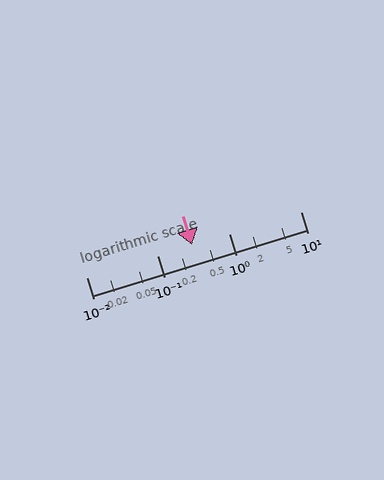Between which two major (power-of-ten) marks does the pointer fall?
The pointer is between 0.1 and 1.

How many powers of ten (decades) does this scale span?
The scale spans 3 decades, from 0.01 to 10.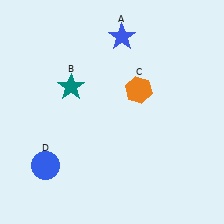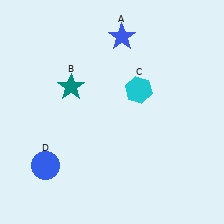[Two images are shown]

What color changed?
The hexagon (C) changed from orange in Image 1 to cyan in Image 2.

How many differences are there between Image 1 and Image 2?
There is 1 difference between the two images.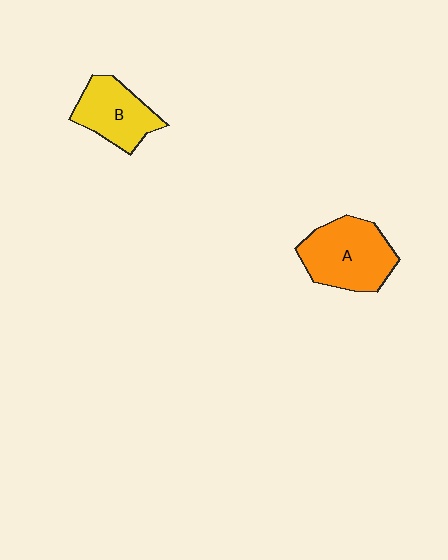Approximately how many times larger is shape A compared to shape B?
Approximately 1.3 times.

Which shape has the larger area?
Shape A (orange).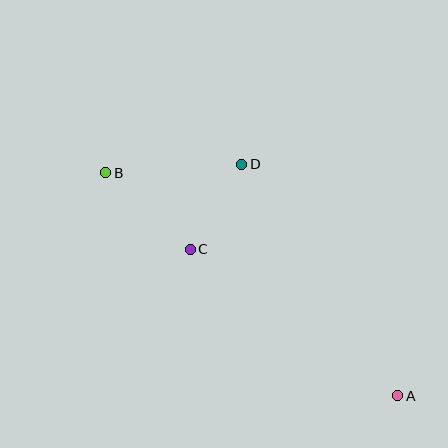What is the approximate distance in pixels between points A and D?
The distance between A and D is approximately 279 pixels.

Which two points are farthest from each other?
Points A and B are farthest from each other.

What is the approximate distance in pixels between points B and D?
The distance between B and D is approximately 136 pixels.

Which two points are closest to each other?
Points C and D are closest to each other.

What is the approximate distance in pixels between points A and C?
The distance between A and C is approximately 254 pixels.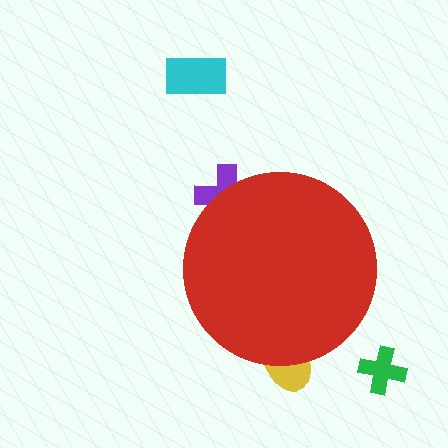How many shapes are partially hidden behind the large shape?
2 shapes are partially hidden.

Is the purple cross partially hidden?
Yes, the purple cross is partially hidden behind the red circle.